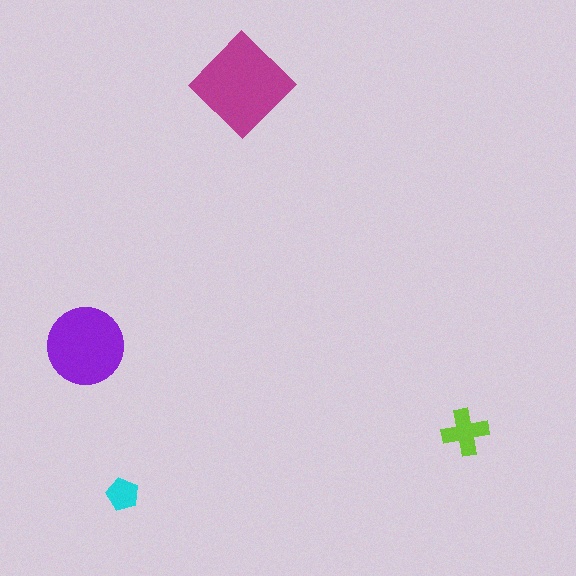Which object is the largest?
The magenta diamond.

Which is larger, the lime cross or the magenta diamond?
The magenta diamond.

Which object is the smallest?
The cyan pentagon.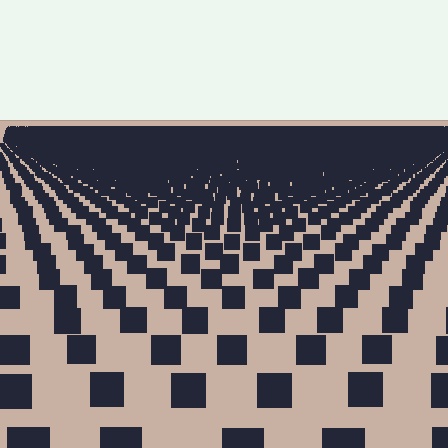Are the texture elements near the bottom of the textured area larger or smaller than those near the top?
Larger. Near the bottom, elements are closer to the viewer and appear at a bigger on-screen size.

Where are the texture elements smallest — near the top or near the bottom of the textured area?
Near the top.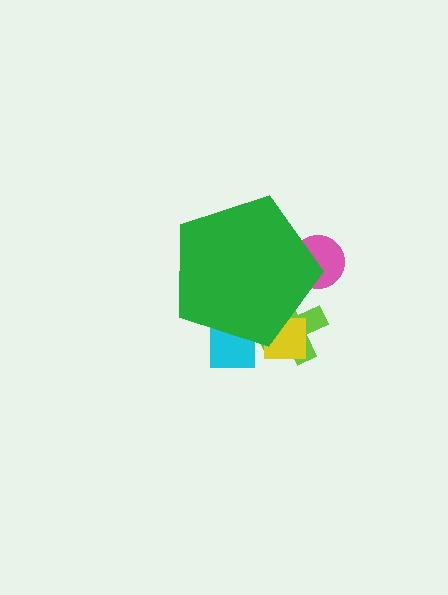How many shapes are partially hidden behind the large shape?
4 shapes are partially hidden.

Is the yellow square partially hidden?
Yes, the yellow square is partially hidden behind the green pentagon.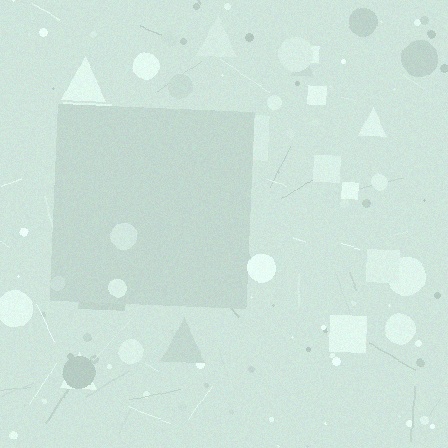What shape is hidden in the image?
A square is hidden in the image.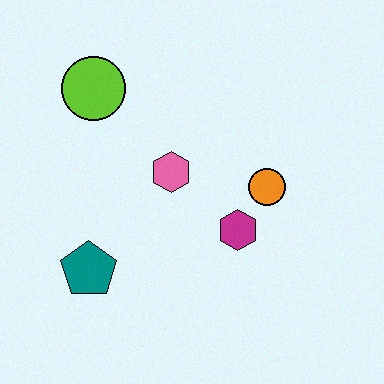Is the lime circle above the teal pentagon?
Yes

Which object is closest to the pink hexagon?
The magenta hexagon is closest to the pink hexagon.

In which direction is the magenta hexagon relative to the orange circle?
The magenta hexagon is below the orange circle.